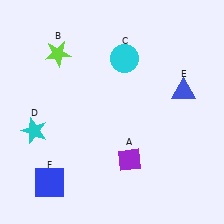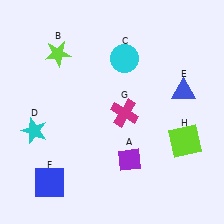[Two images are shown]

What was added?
A magenta cross (G), a lime square (H) were added in Image 2.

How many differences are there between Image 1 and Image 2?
There are 2 differences between the two images.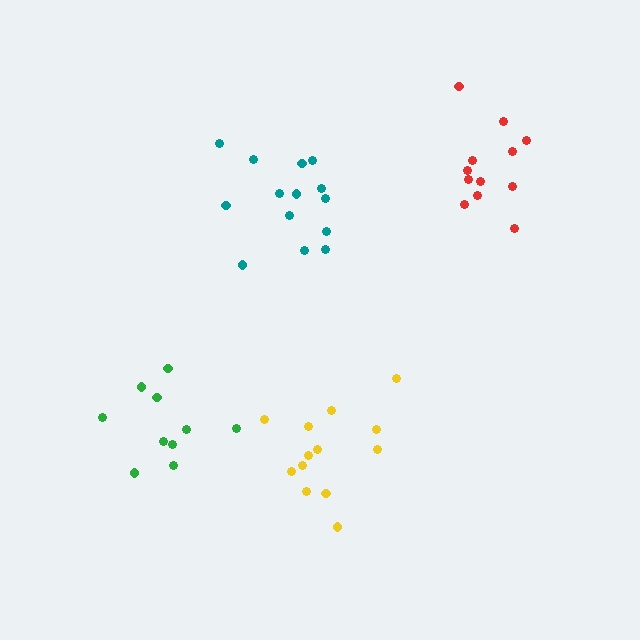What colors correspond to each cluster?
The clusters are colored: teal, red, green, yellow.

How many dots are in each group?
Group 1: 14 dots, Group 2: 12 dots, Group 3: 10 dots, Group 4: 13 dots (49 total).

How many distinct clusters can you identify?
There are 4 distinct clusters.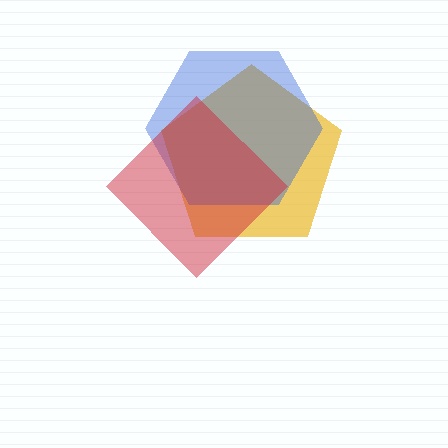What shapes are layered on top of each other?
The layered shapes are: a yellow pentagon, a blue hexagon, a red diamond.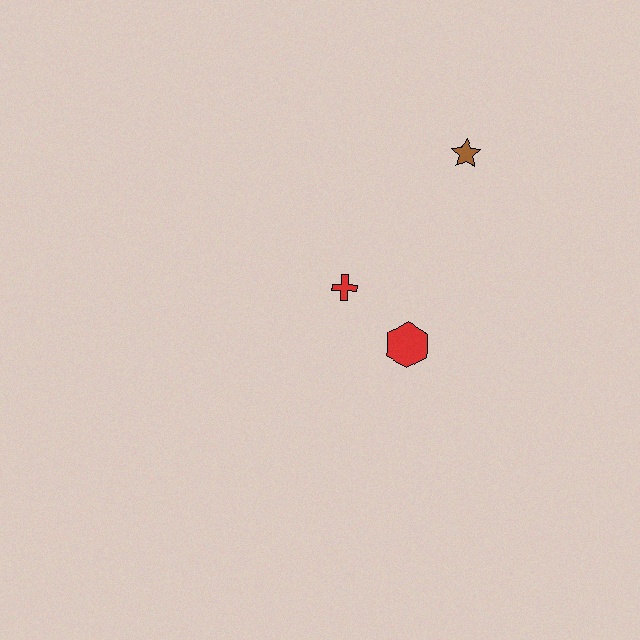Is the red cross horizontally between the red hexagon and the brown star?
No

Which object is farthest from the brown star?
The red hexagon is farthest from the brown star.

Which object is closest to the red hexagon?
The red cross is closest to the red hexagon.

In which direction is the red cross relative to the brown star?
The red cross is below the brown star.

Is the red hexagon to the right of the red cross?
Yes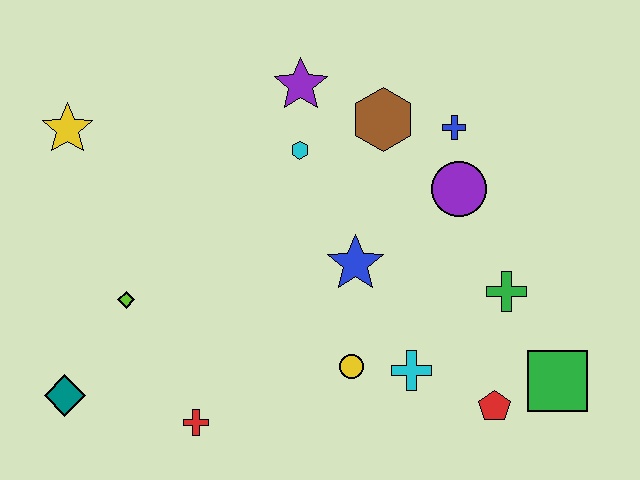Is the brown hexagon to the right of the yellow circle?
Yes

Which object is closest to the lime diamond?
The teal diamond is closest to the lime diamond.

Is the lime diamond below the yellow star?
Yes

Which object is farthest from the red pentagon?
The yellow star is farthest from the red pentagon.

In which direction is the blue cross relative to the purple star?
The blue cross is to the right of the purple star.